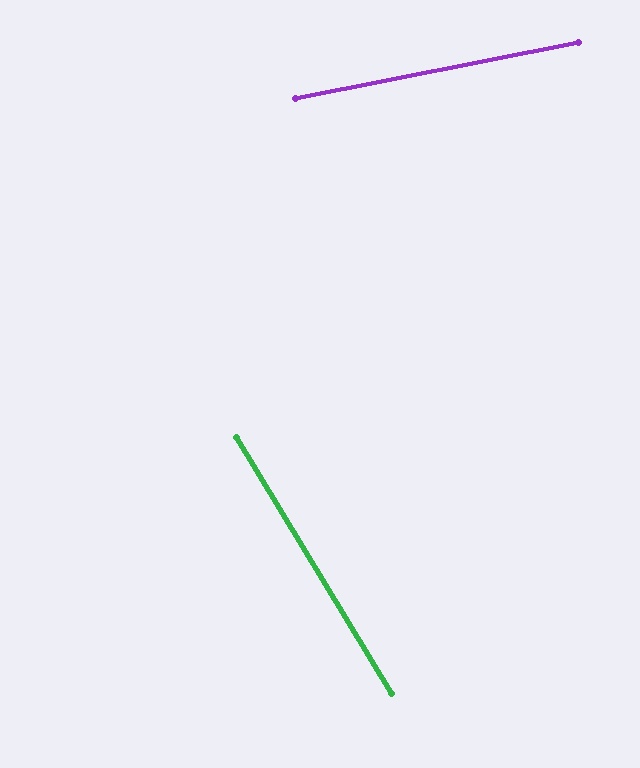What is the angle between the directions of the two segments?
Approximately 70 degrees.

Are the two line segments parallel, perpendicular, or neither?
Neither parallel nor perpendicular — they differ by about 70°.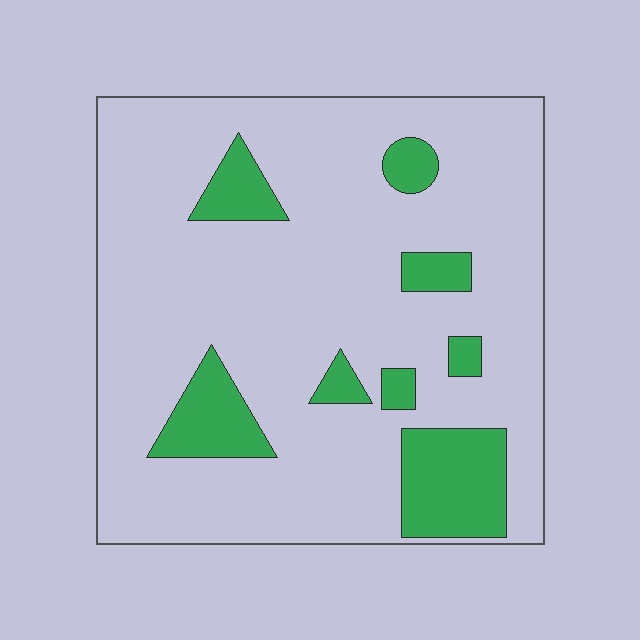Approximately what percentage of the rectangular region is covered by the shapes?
Approximately 15%.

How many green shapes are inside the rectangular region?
8.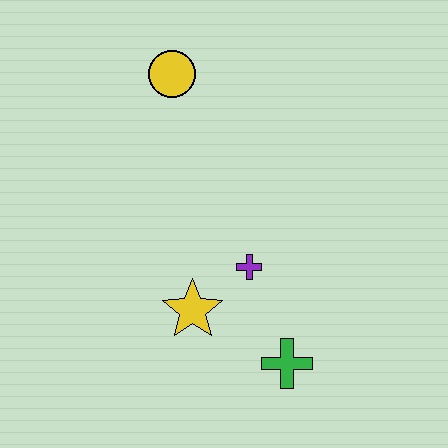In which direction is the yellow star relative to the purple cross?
The yellow star is to the left of the purple cross.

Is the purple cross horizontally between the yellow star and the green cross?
Yes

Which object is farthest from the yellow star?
The yellow circle is farthest from the yellow star.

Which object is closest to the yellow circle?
The purple cross is closest to the yellow circle.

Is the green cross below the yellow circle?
Yes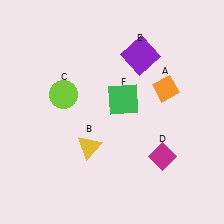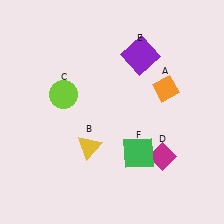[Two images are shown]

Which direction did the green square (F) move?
The green square (F) moved down.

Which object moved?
The green square (F) moved down.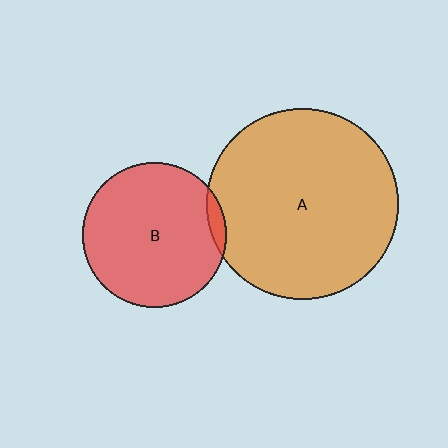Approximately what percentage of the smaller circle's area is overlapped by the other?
Approximately 5%.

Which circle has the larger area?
Circle A (orange).